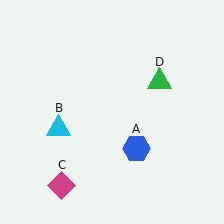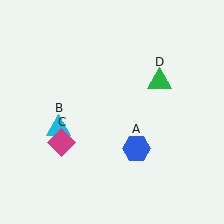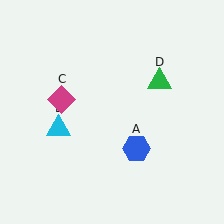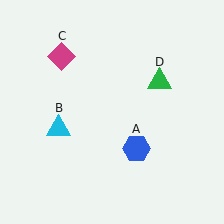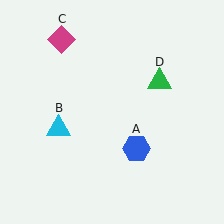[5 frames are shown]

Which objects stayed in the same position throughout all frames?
Blue hexagon (object A) and cyan triangle (object B) and green triangle (object D) remained stationary.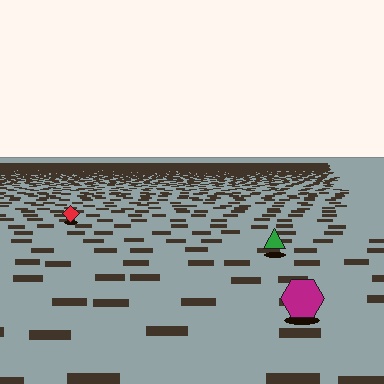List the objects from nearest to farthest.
From nearest to farthest: the magenta hexagon, the green triangle, the red diamond.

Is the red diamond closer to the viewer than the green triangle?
No. The green triangle is closer — you can tell from the texture gradient: the ground texture is coarser near it.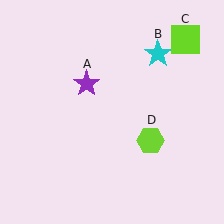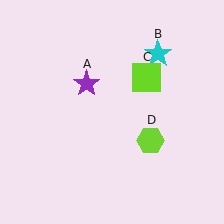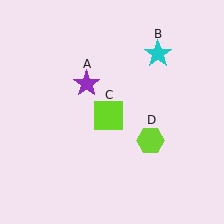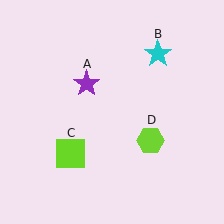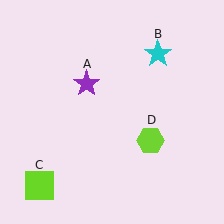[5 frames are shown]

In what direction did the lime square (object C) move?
The lime square (object C) moved down and to the left.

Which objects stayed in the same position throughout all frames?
Purple star (object A) and cyan star (object B) and lime hexagon (object D) remained stationary.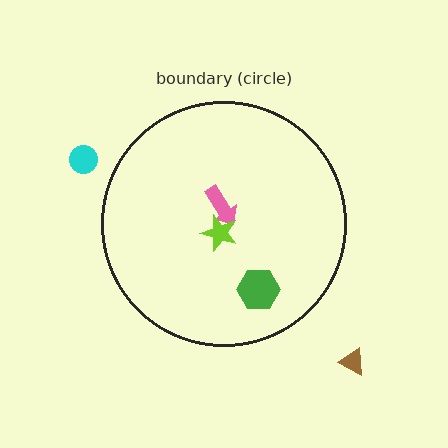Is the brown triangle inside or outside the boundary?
Outside.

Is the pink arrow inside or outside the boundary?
Inside.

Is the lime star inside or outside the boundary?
Inside.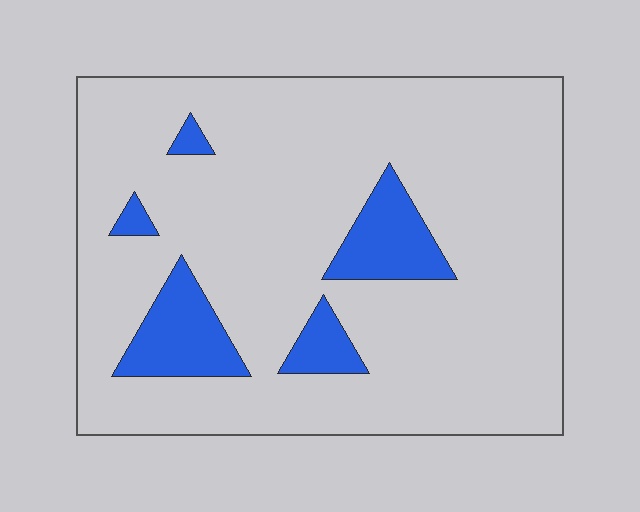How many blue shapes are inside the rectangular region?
5.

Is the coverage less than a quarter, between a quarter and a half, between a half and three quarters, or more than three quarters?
Less than a quarter.